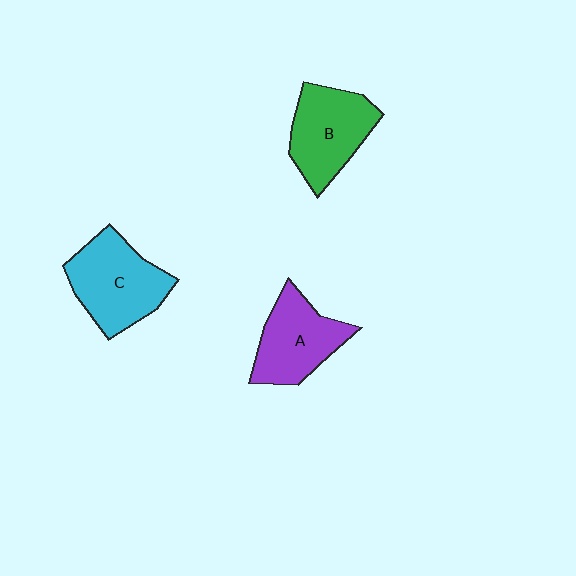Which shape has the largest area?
Shape C (cyan).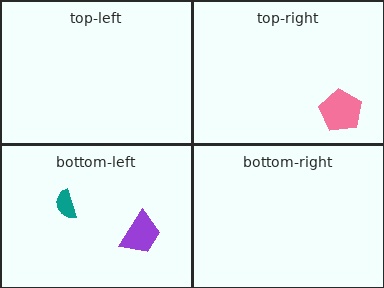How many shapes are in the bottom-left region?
2.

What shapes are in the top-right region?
The pink pentagon.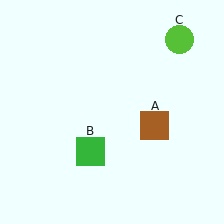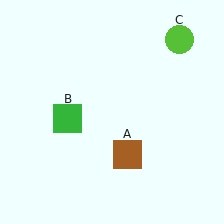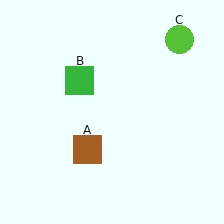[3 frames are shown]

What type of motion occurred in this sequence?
The brown square (object A), green square (object B) rotated clockwise around the center of the scene.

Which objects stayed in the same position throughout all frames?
Lime circle (object C) remained stationary.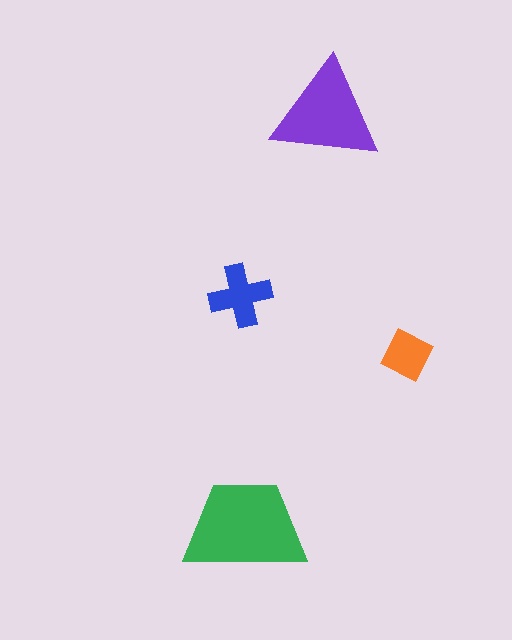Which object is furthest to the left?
The blue cross is leftmost.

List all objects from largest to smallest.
The green trapezoid, the purple triangle, the blue cross, the orange diamond.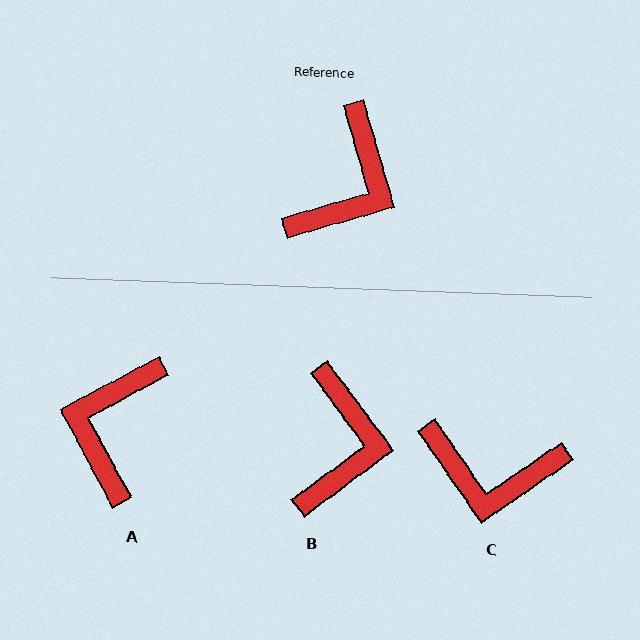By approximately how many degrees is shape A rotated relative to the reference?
Approximately 168 degrees clockwise.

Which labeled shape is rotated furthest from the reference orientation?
A, about 168 degrees away.